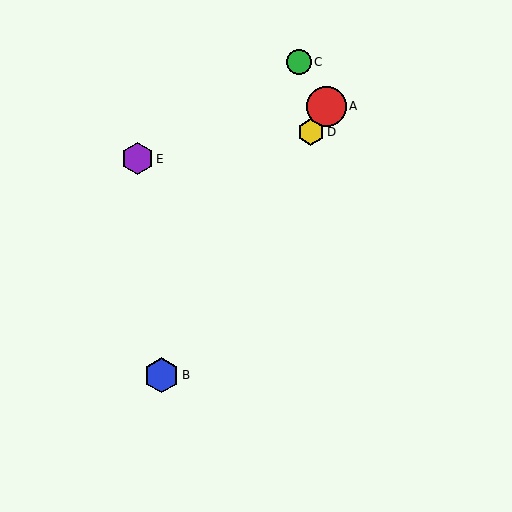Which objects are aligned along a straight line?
Objects A, B, D are aligned along a straight line.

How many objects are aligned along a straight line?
3 objects (A, B, D) are aligned along a straight line.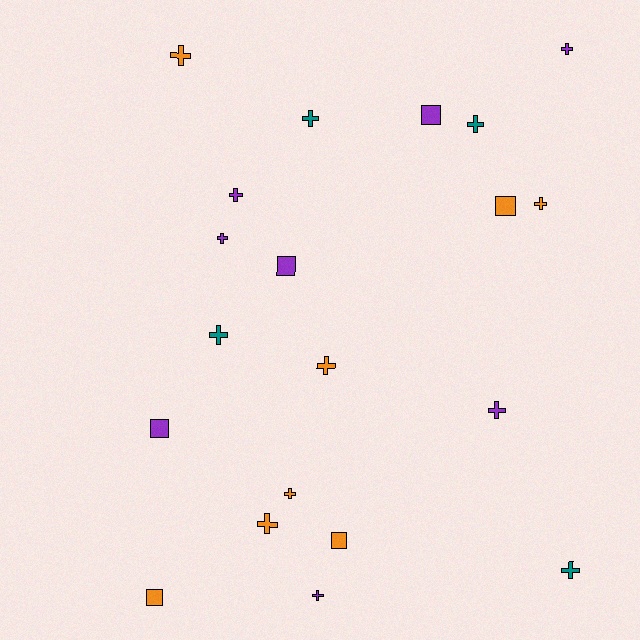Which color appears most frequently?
Purple, with 8 objects.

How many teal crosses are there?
There are 4 teal crosses.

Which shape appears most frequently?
Cross, with 14 objects.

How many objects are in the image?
There are 20 objects.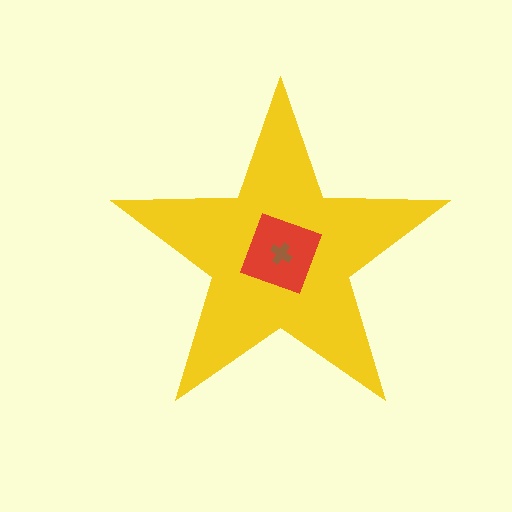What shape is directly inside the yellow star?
The red diamond.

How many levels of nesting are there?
3.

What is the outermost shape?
The yellow star.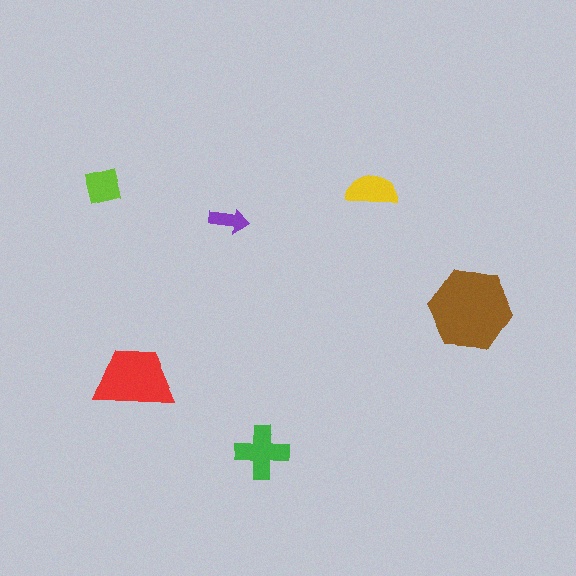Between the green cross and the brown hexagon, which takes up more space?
The brown hexagon.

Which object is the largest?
The brown hexagon.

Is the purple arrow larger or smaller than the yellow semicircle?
Smaller.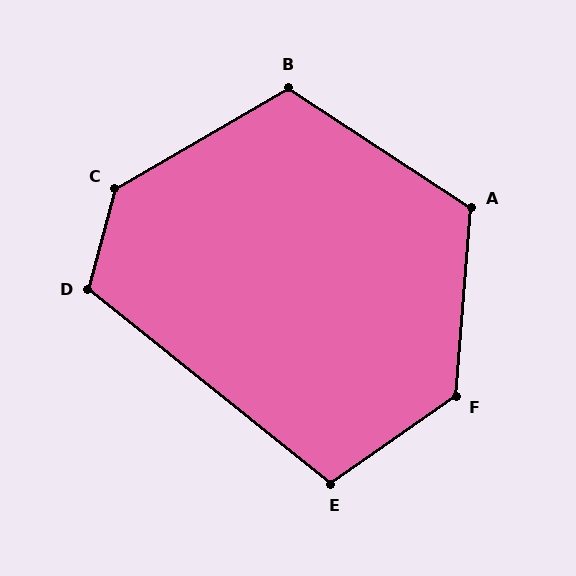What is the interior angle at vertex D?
Approximately 114 degrees (obtuse).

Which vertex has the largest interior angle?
C, at approximately 135 degrees.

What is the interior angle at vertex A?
Approximately 119 degrees (obtuse).